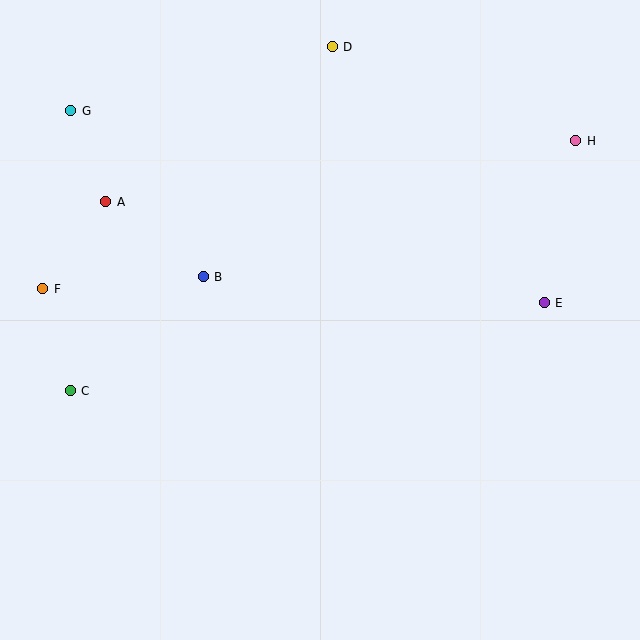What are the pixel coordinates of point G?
Point G is at (71, 111).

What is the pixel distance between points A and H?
The distance between A and H is 474 pixels.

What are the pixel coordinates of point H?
Point H is at (576, 141).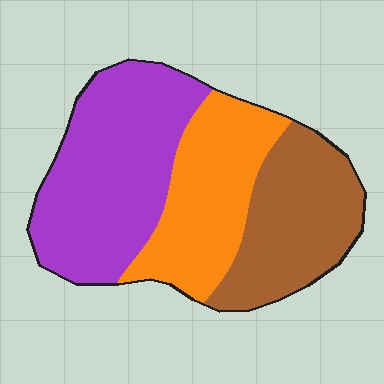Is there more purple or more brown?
Purple.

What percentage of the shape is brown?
Brown takes up about one quarter (1/4) of the shape.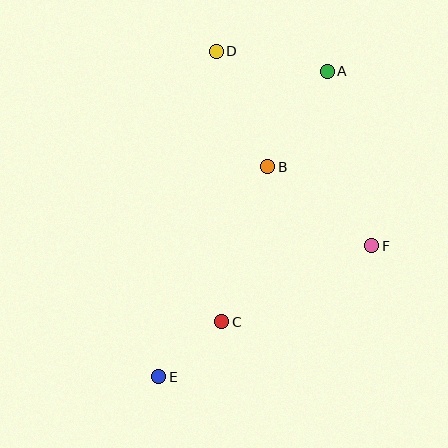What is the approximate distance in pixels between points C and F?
The distance between C and F is approximately 168 pixels.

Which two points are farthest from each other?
Points A and E are farthest from each other.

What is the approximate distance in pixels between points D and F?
The distance between D and F is approximately 249 pixels.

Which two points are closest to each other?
Points C and E are closest to each other.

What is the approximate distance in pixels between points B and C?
The distance between B and C is approximately 162 pixels.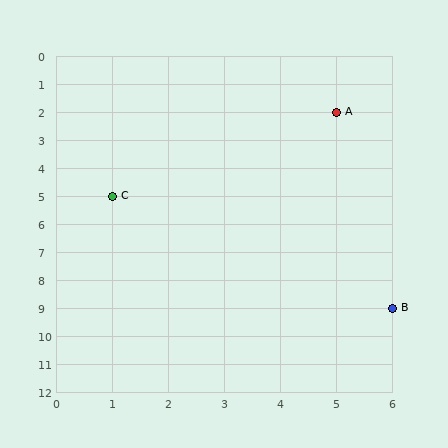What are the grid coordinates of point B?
Point B is at grid coordinates (6, 9).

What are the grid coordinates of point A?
Point A is at grid coordinates (5, 2).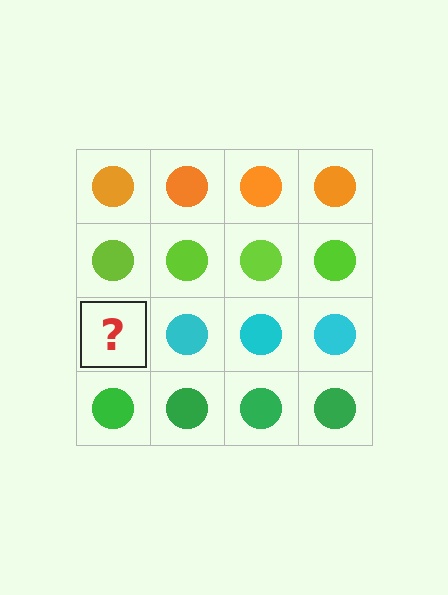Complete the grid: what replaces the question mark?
The question mark should be replaced with a cyan circle.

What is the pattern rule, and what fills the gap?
The rule is that each row has a consistent color. The gap should be filled with a cyan circle.